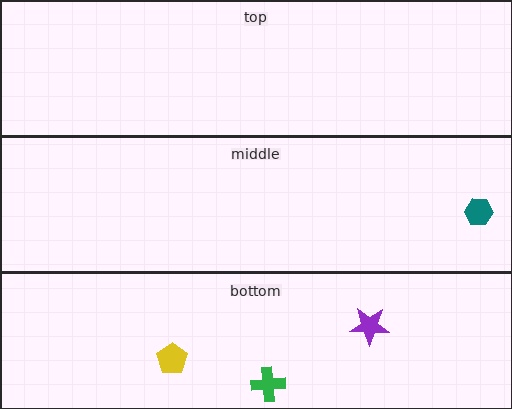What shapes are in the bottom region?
The green cross, the purple star, the yellow pentagon.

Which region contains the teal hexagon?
The middle region.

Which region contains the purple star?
The bottom region.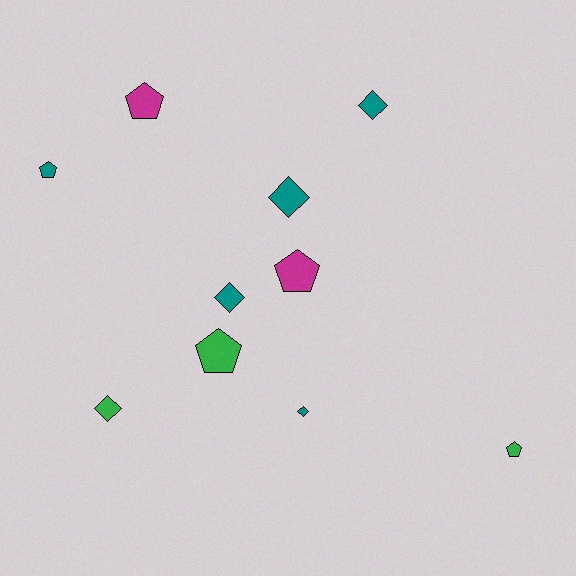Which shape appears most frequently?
Pentagon, with 5 objects.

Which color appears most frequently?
Teal, with 5 objects.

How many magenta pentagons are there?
There are 2 magenta pentagons.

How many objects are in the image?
There are 10 objects.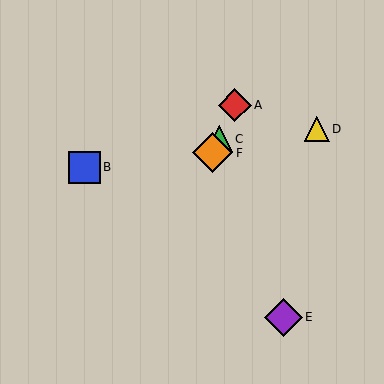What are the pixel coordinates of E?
Object E is at (283, 317).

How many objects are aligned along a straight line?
3 objects (A, C, F) are aligned along a straight line.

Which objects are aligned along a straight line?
Objects A, C, F are aligned along a straight line.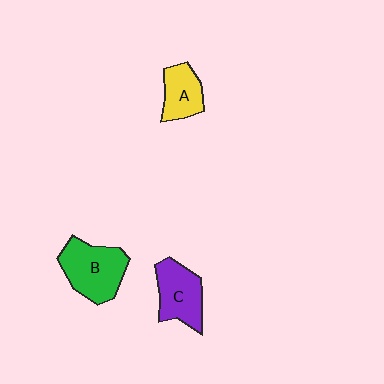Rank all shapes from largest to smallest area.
From largest to smallest: B (green), C (purple), A (yellow).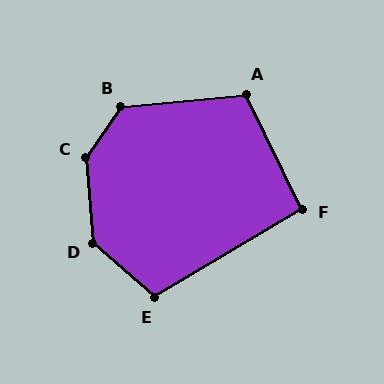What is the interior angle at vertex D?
Approximately 136 degrees (obtuse).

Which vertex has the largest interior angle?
C, at approximately 141 degrees.